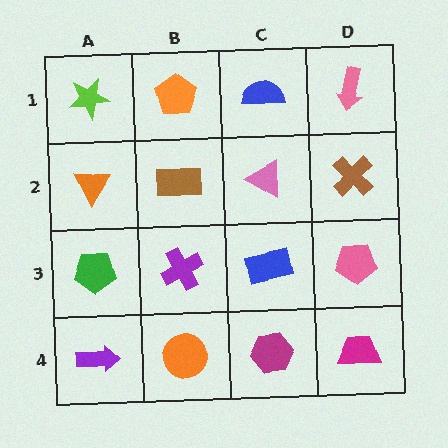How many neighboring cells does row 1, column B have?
3.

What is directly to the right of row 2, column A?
A brown rectangle.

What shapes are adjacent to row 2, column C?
A blue semicircle (row 1, column C), a blue rectangle (row 3, column C), a brown rectangle (row 2, column B), a brown cross (row 2, column D).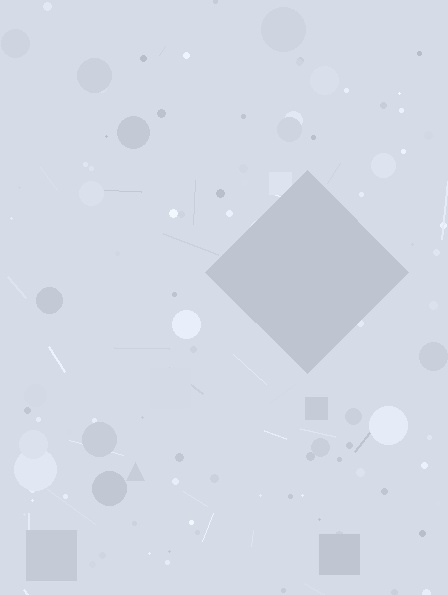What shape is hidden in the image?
A diamond is hidden in the image.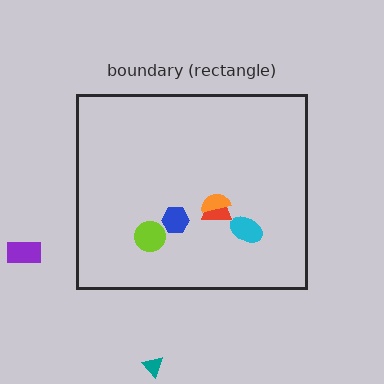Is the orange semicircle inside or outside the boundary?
Inside.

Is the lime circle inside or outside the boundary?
Inside.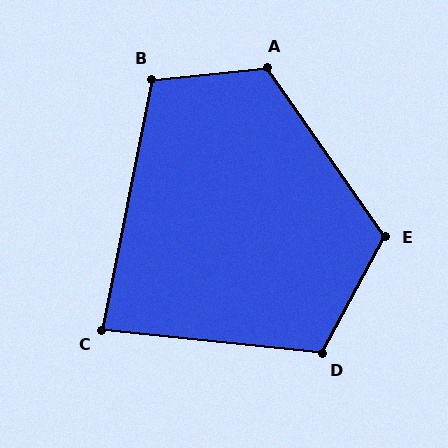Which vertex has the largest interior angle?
A, at approximately 119 degrees.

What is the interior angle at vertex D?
Approximately 113 degrees (obtuse).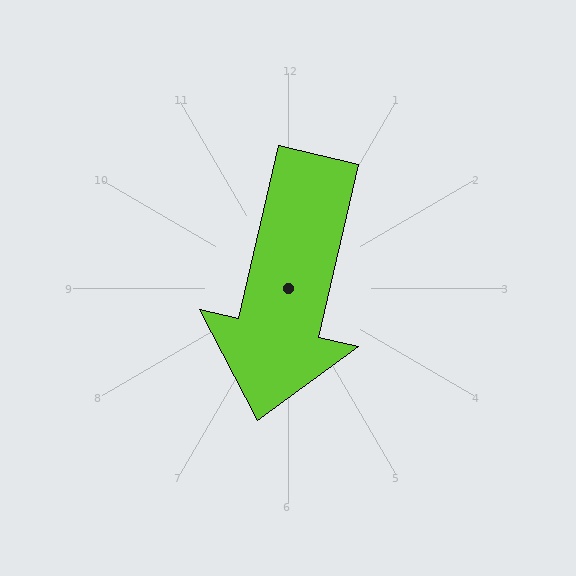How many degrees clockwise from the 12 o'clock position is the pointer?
Approximately 193 degrees.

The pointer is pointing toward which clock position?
Roughly 6 o'clock.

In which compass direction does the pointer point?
South.